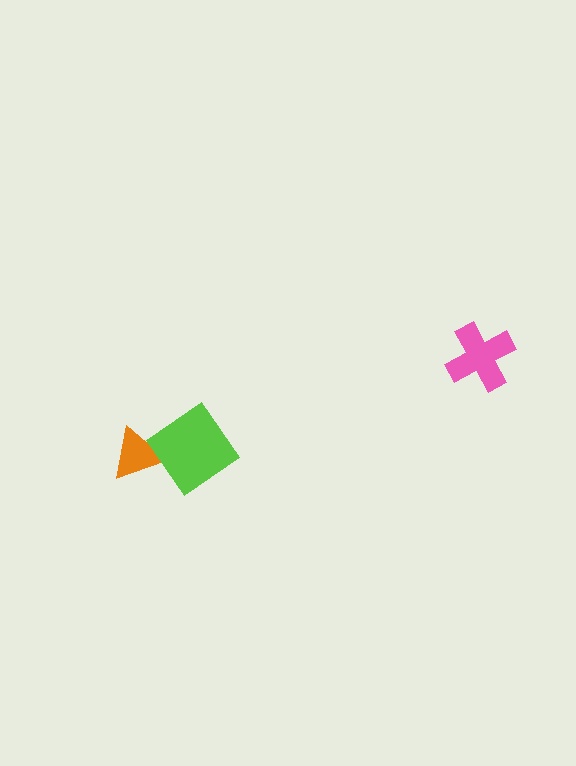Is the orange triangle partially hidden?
Yes, it is partially covered by another shape.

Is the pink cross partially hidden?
No, no other shape covers it.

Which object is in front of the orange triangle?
The lime diamond is in front of the orange triangle.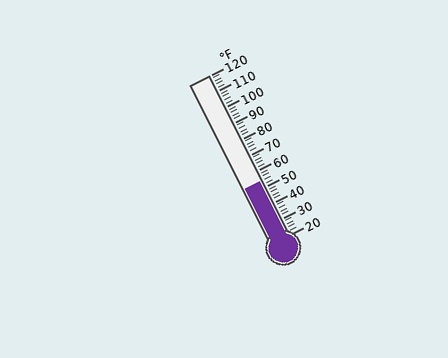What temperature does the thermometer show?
The thermometer shows approximately 54°F.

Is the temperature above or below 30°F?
The temperature is above 30°F.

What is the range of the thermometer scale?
The thermometer scale ranges from 20°F to 120°F.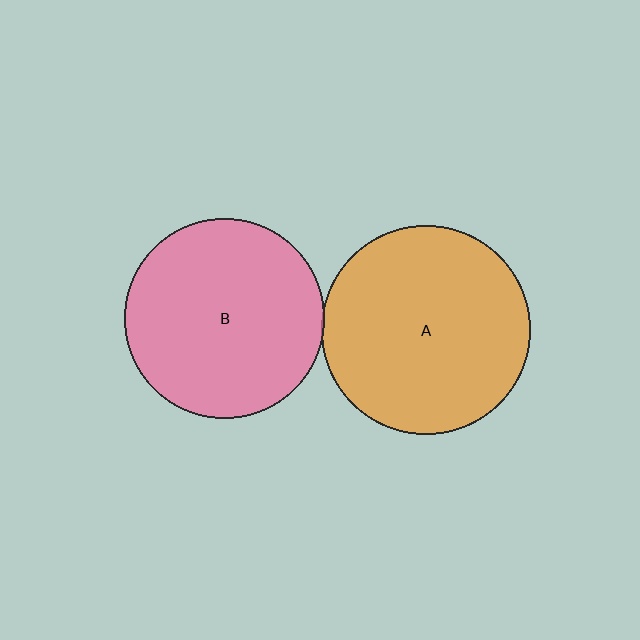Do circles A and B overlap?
Yes.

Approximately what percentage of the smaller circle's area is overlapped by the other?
Approximately 5%.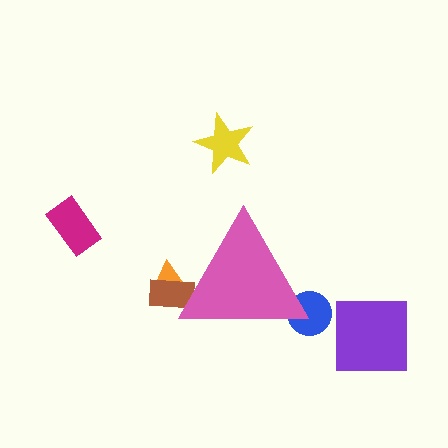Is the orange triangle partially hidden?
Yes, the orange triangle is partially hidden behind the pink triangle.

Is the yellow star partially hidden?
No, the yellow star is fully visible.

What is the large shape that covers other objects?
A pink triangle.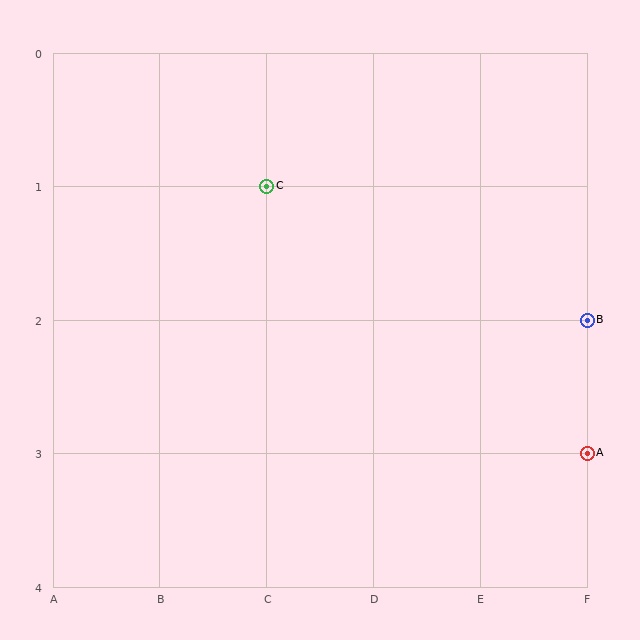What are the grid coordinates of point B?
Point B is at grid coordinates (F, 2).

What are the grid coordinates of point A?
Point A is at grid coordinates (F, 3).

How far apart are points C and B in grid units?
Points C and B are 3 columns and 1 row apart (about 3.2 grid units diagonally).